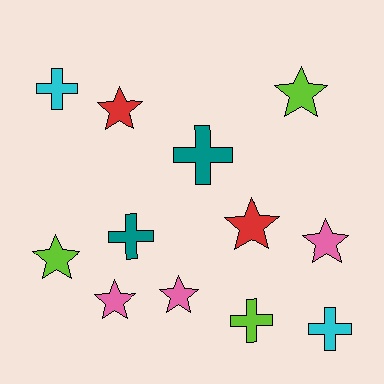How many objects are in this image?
There are 12 objects.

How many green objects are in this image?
There are no green objects.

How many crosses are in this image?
There are 5 crosses.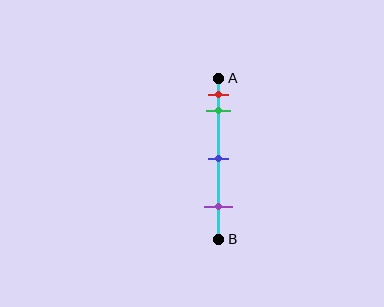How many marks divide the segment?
There are 4 marks dividing the segment.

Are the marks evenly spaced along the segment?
No, the marks are not evenly spaced.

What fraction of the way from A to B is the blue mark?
The blue mark is approximately 50% (0.5) of the way from A to B.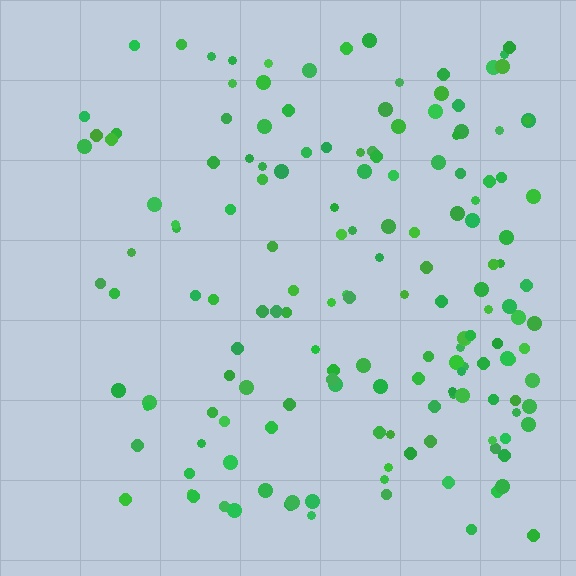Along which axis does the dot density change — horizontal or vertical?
Horizontal.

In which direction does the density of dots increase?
From left to right, with the right side densest.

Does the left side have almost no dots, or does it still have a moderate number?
Still a moderate number, just noticeably fewer than the right.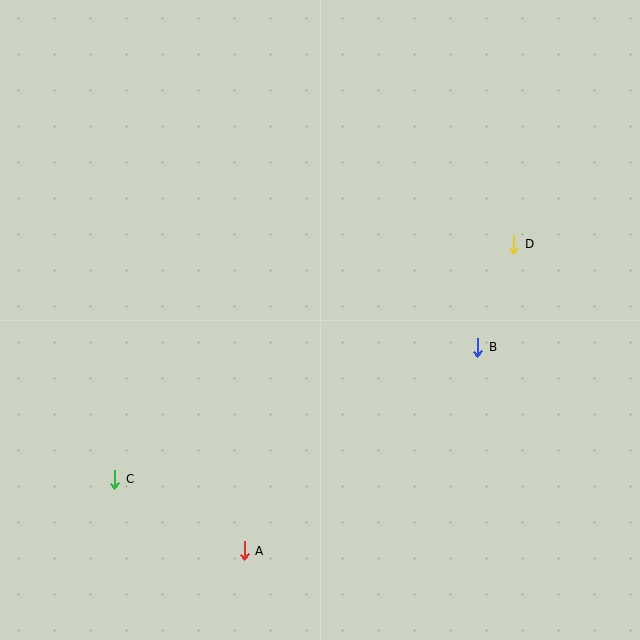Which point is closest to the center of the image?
Point B at (478, 347) is closest to the center.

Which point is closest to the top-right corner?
Point D is closest to the top-right corner.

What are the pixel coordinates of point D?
Point D is at (514, 244).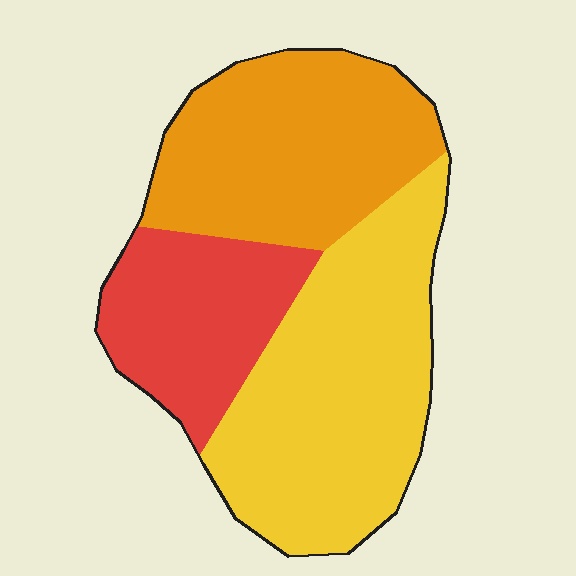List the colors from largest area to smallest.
From largest to smallest: yellow, orange, red.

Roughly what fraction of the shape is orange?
Orange takes up about one third (1/3) of the shape.